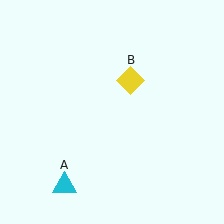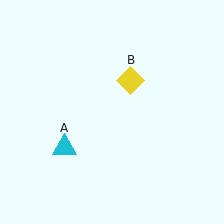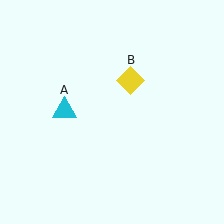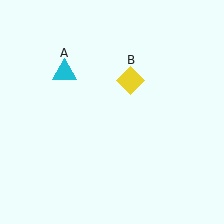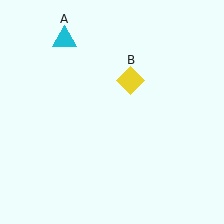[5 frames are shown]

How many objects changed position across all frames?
1 object changed position: cyan triangle (object A).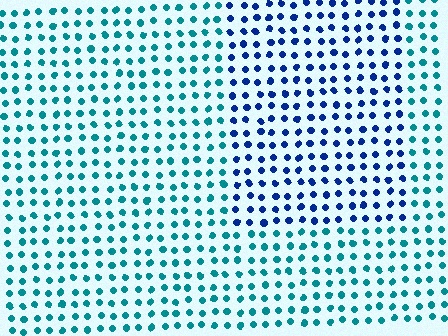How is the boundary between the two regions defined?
The boundary is defined purely by a slight shift in hue (about 43 degrees). Spacing, size, and orientation are identical on both sides.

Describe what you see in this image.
The image is filled with small teal elements in a uniform arrangement. A rectangle-shaped region is visible where the elements are tinted to a slightly different hue, forming a subtle color boundary.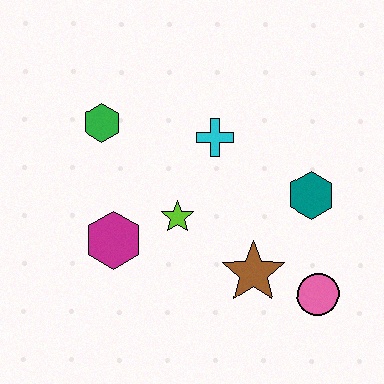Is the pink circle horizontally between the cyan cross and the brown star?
No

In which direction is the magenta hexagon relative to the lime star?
The magenta hexagon is to the left of the lime star.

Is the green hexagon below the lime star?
No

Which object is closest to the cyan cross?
The lime star is closest to the cyan cross.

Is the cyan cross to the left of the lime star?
No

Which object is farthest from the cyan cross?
The pink circle is farthest from the cyan cross.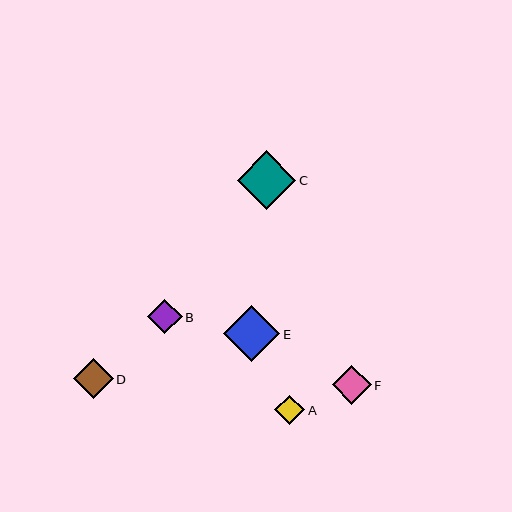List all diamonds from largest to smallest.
From largest to smallest: C, E, D, F, B, A.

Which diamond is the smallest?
Diamond A is the smallest with a size of approximately 30 pixels.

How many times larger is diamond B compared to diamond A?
Diamond B is approximately 1.2 times the size of diamond A.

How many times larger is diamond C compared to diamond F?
Diamond C is approximately 1.5 times the size of diamond F.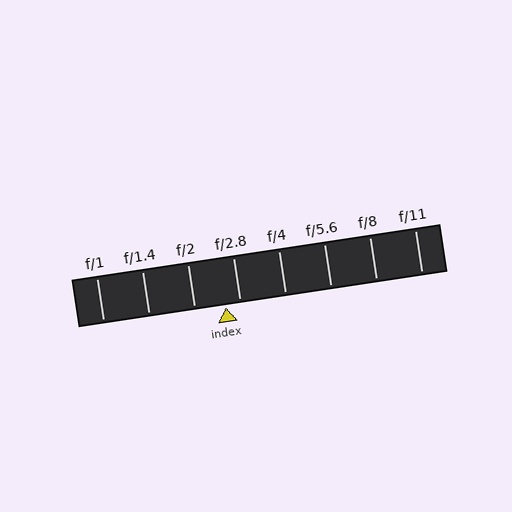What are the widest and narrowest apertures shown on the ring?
The widest aperture shown is f/1 and the narrowest is f/11.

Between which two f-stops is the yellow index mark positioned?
The index mark is between f/2 and f/2.8.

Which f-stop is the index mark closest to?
The index mark is closest to f/2.8.